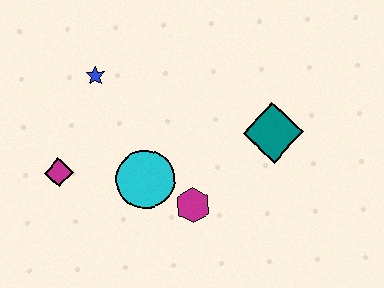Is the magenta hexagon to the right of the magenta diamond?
Yes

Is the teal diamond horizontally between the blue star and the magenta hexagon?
No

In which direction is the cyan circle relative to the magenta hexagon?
The cyan circle is to the left of the magenta hexagon.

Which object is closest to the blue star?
The magenta diamond is closest to the blue star.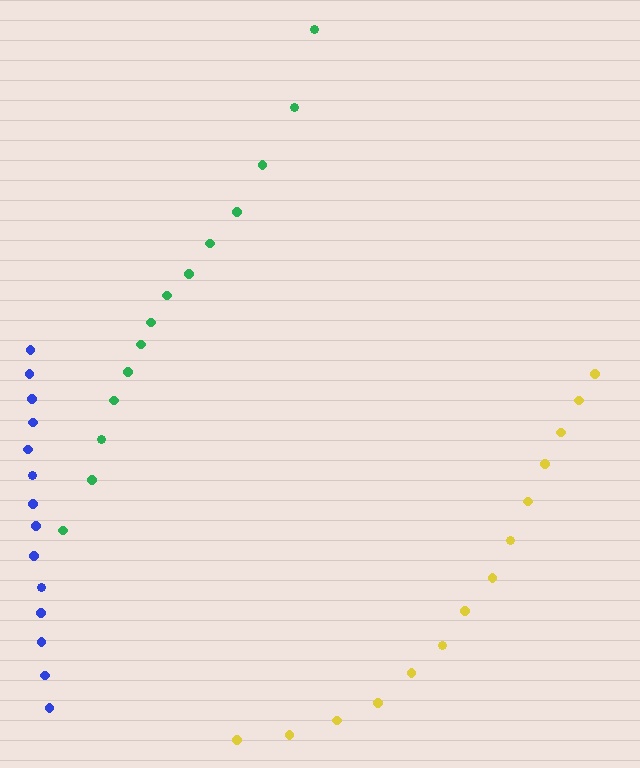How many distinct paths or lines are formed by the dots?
There are 3 distinct paths.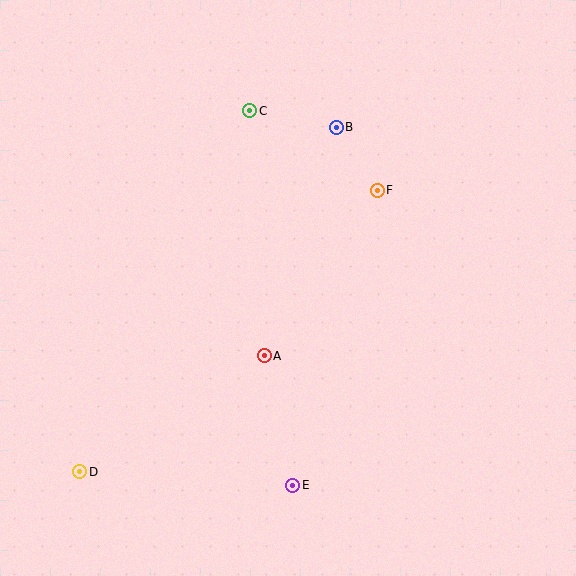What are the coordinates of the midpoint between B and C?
The midpoint between B and C is at (293, 119).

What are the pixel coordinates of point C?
Point C is at (250, 111).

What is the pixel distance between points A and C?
The distance between A and C is 246 pixels.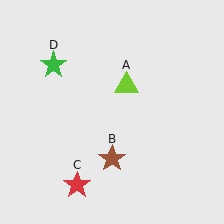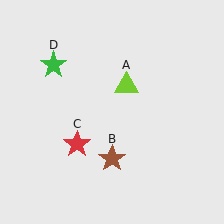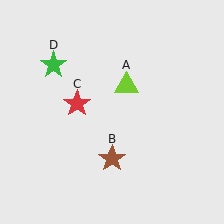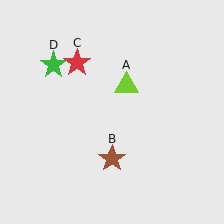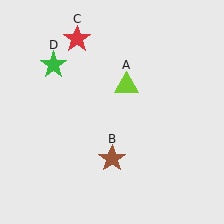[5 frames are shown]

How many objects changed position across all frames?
1 object changed position: red star (object C).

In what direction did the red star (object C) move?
The red star (object C) moved up.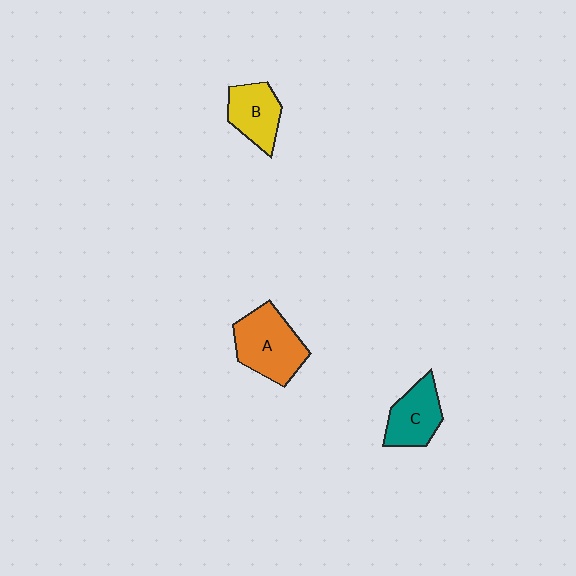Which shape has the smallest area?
Shape B (yellow).